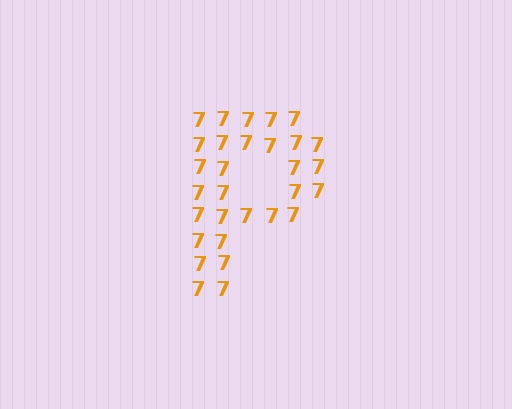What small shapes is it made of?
It is made of small digit 7's.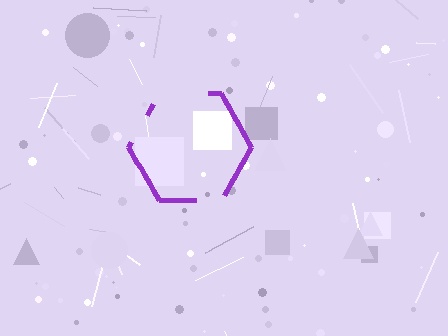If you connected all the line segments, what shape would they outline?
They would outline a hexagon.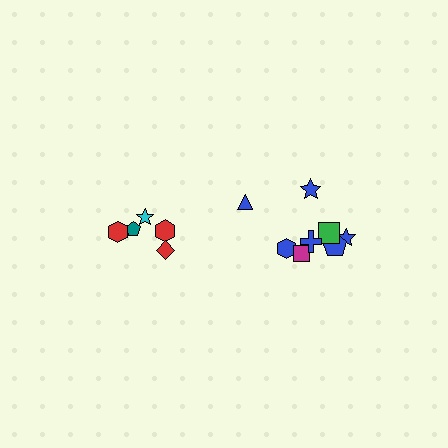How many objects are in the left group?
There are 5 objects.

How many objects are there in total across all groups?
There are 13 objects.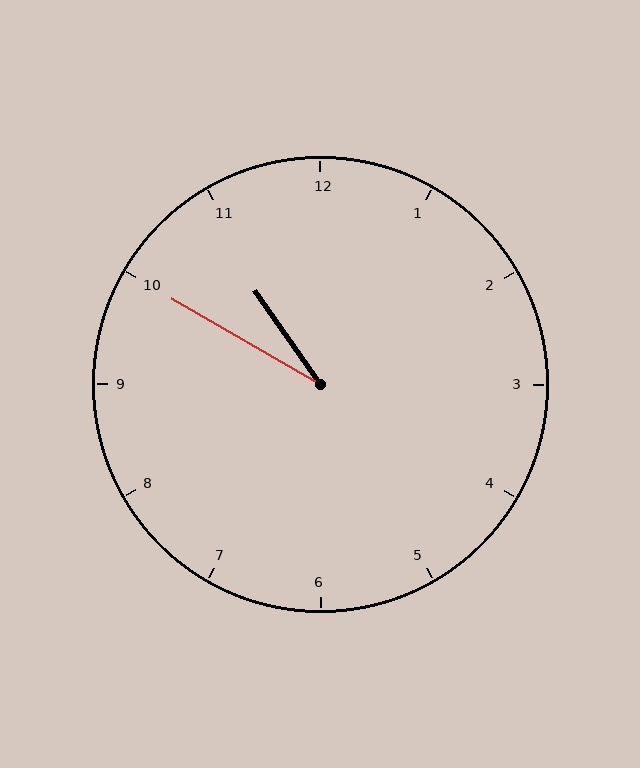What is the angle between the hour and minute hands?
Approximately 25 degrees.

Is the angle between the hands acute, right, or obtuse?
It is acute.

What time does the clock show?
10:50.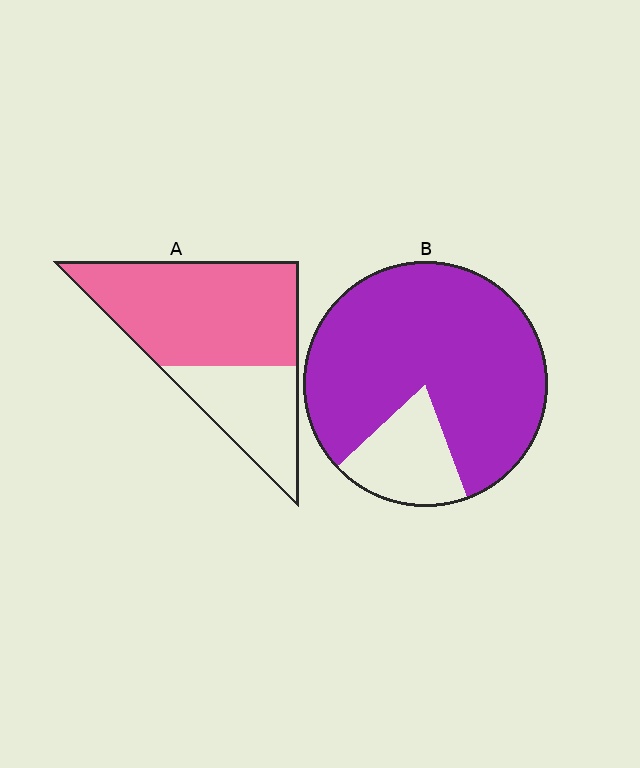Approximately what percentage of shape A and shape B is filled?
A is approximately 65% and B is approximately 80%.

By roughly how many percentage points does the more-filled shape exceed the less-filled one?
By roughly 15 percentage points (B over A).